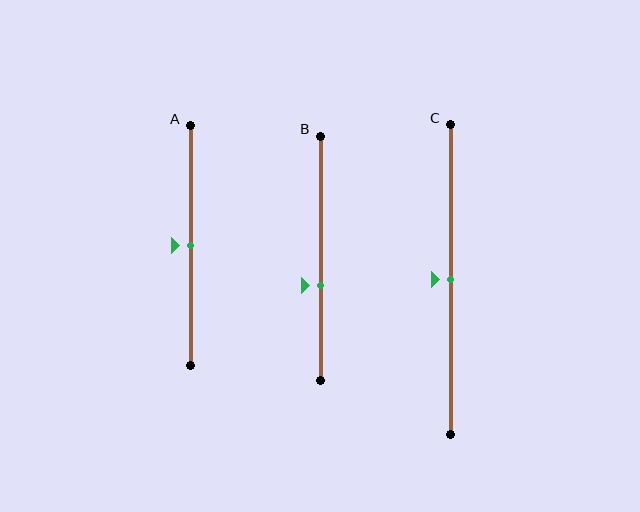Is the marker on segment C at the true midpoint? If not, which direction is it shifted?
Yes, the marker on segment C is at the true midpoint.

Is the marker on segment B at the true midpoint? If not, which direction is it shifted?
No, the marker on segment B is shifted downward by about 11% of the segment length.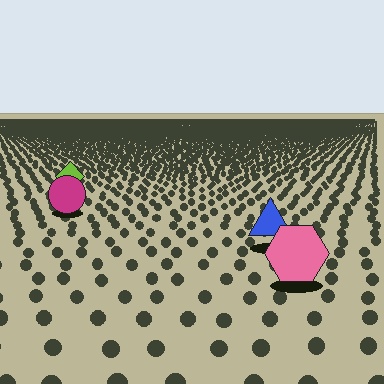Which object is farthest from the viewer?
The lime diamond is farthest from the viewer. It appears smaller and the ground texture around it is denser.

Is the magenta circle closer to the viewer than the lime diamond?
Yes. The magenta circle is closer — you can tell from the texture gradient: the ground texture is coarser near it.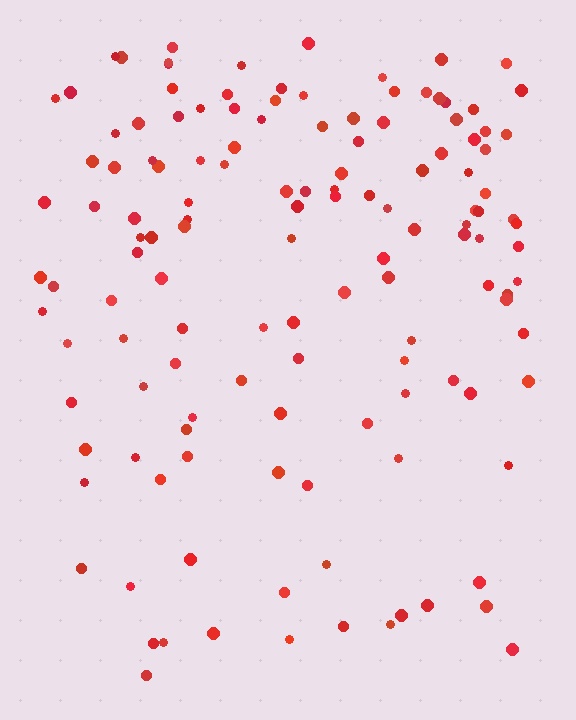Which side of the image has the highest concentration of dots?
The top.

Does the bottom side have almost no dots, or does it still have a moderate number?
Still a moderate number, just noticeably fewer than the top.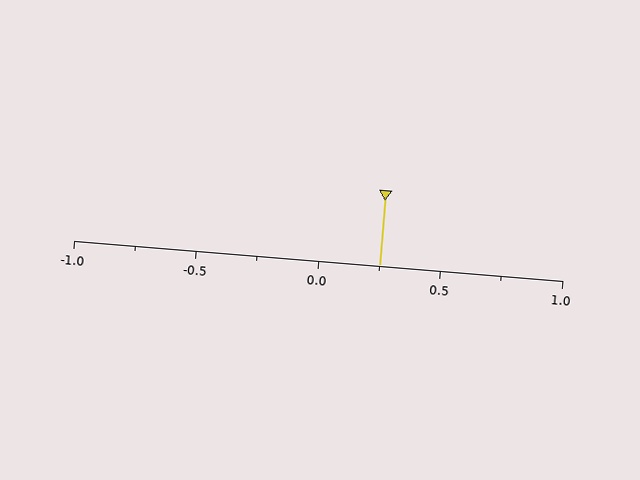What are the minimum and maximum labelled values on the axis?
The axis runs from -1.0 to 1.0.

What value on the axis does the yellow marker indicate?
The marker indicates approximately 0.25.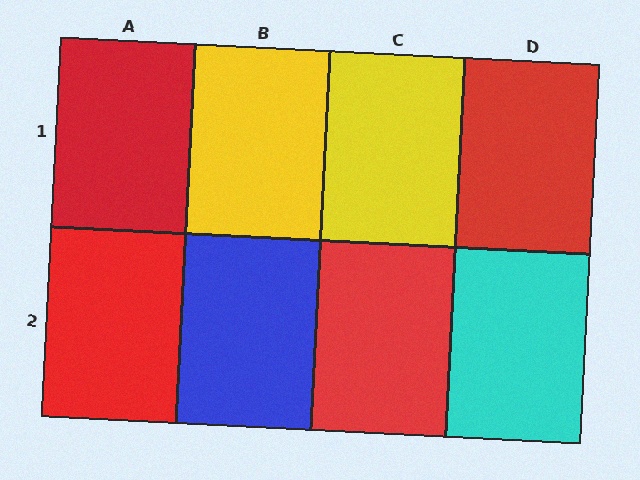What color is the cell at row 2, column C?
Red.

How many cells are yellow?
2 cells are yellow.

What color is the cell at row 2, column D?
Cyan.